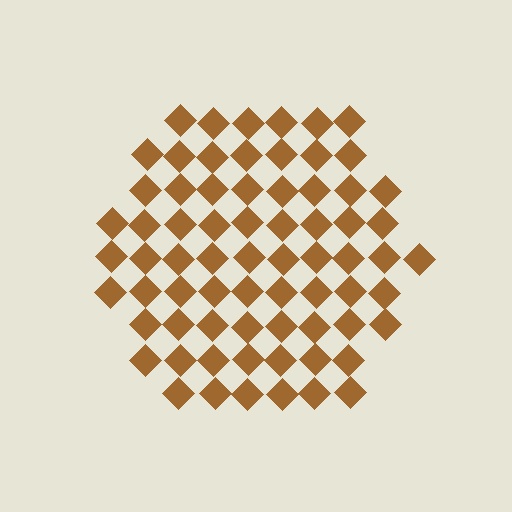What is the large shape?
The large shape is a hexagon.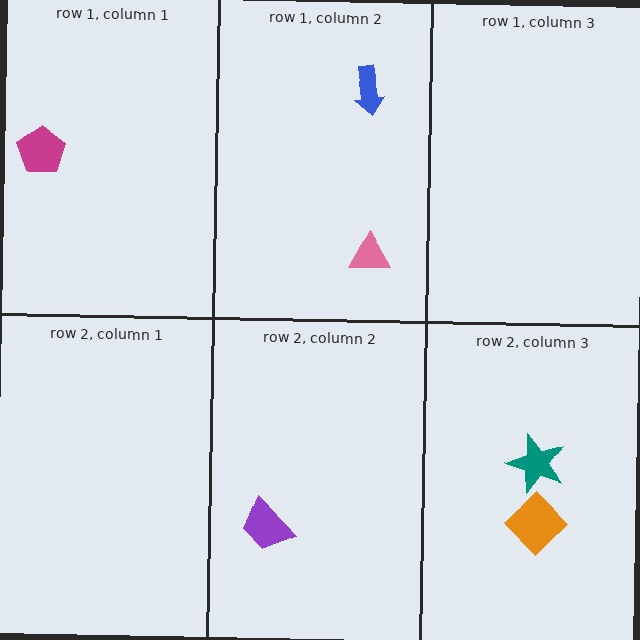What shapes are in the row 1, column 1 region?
The magenta pentagon.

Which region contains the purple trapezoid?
The row 2, column 2 region.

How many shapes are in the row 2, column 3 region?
2.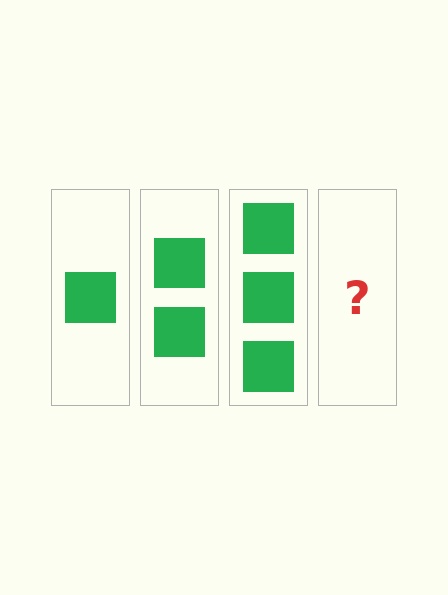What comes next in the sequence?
The next element should be 4 squares.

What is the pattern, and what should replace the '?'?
The pattern is that each step adds one more square. The '?' should be 4 squares.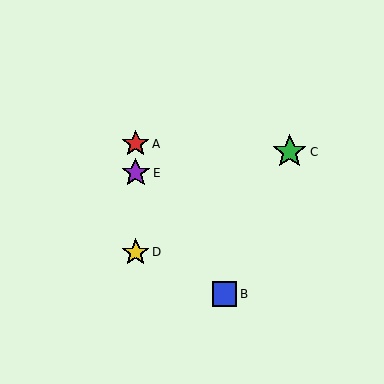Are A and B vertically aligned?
No, A is at x≈136 and B is at x≈224.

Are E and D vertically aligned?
Yes, both are at x≈136.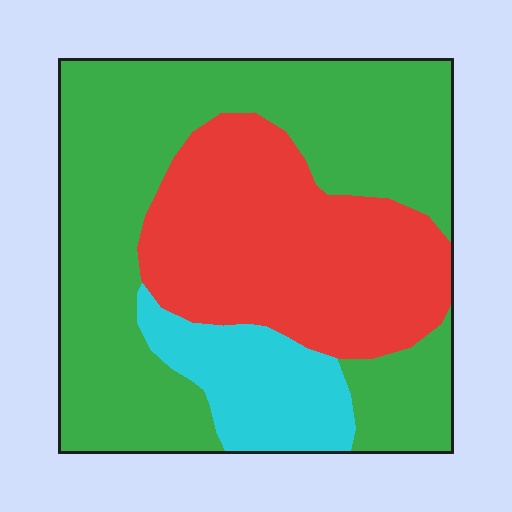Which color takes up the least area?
Cyan, at roughly 15%.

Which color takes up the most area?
Green, at roughly 55%.